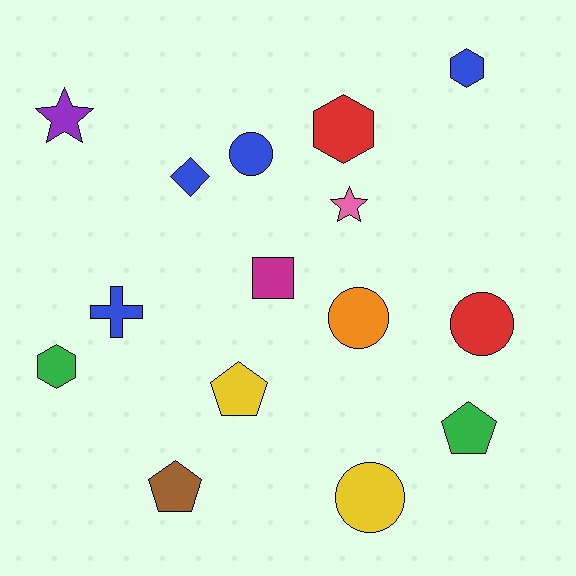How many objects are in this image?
There are 15 objects.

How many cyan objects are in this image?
There are no cyan objects.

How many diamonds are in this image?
There is 1 diamond.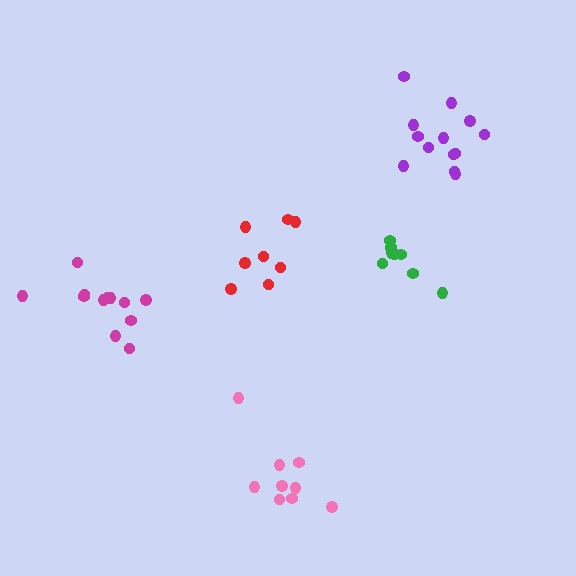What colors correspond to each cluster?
The clusters are colored: green, pink, magenta, purple, red.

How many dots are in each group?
Group 1: 8 dots, Group 2: 9 dots, Group 3: 12 dots, Group 4: 13 dots, Group 5: 8 dots (50 total).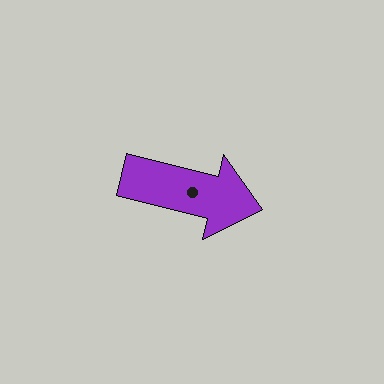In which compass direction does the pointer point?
East.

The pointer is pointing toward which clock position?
Roughly 3 o'clock.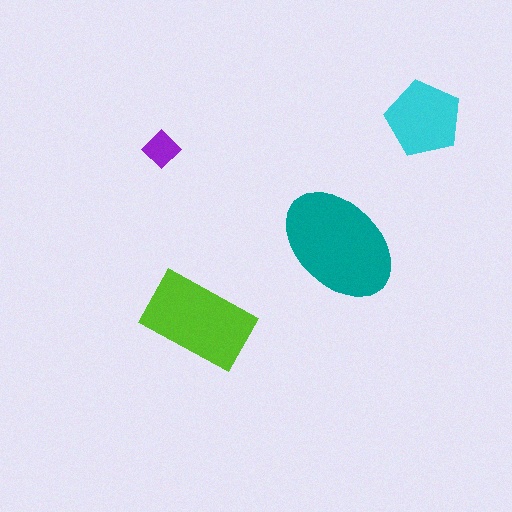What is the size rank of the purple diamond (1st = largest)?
4th.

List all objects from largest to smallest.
The teal ellipse, the lime rectangle, the cyan pentagon, the purple diamond.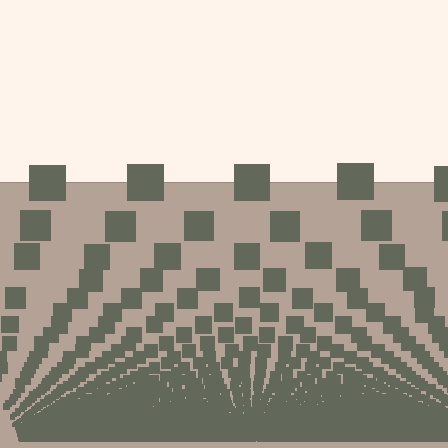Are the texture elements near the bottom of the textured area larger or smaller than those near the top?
Smaller. The gradient is inverted — elements near the bottom are smaller and denser.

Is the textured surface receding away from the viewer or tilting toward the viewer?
The surface appears to tilt toward the viewer. Texture elements get larger and sparser toward the top.